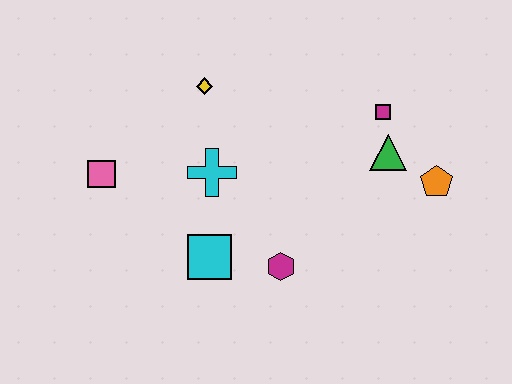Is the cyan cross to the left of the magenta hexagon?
Yes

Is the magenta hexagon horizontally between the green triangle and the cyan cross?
Yes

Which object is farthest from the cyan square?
The orange pentagon is farthest from the cyan square.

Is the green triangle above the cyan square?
Yes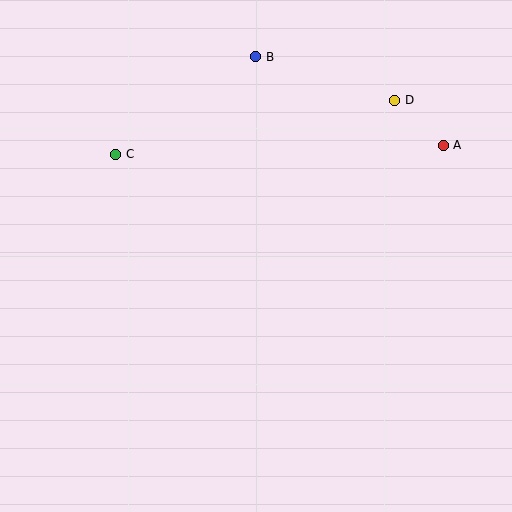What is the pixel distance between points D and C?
The distance between D and C is 284 pixels.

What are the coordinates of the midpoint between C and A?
The midpoint between C and A is at (280, 150).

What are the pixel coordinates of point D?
Point D is at (395, 100).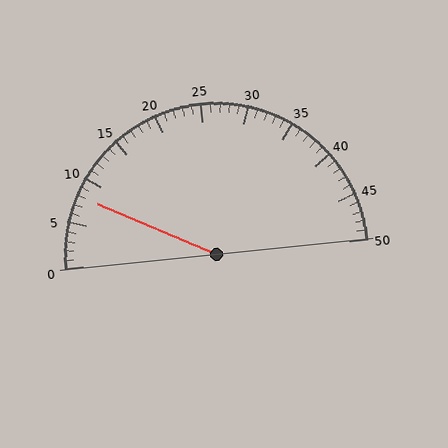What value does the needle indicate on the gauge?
The needle indicates approximately 8.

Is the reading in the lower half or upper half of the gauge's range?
The reading is in the lower half of the range (0 to 50).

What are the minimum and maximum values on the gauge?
The gauge ranges from 0 to 50.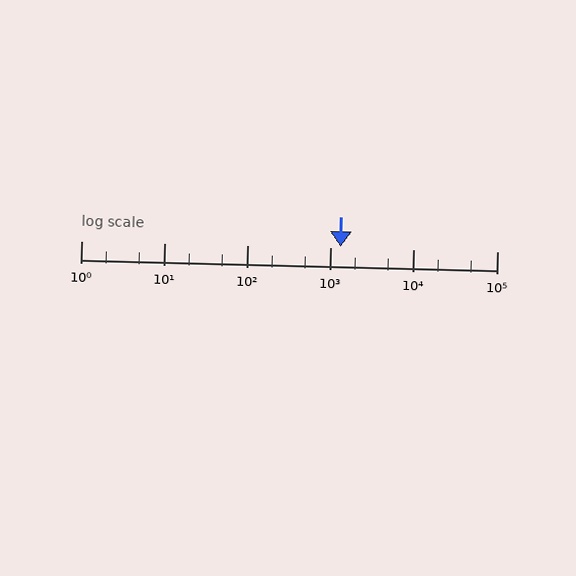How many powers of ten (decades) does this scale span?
The scale spans 5 decades, from 1 to 100000.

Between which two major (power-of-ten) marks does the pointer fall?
The pointer is between 1000 and 10000.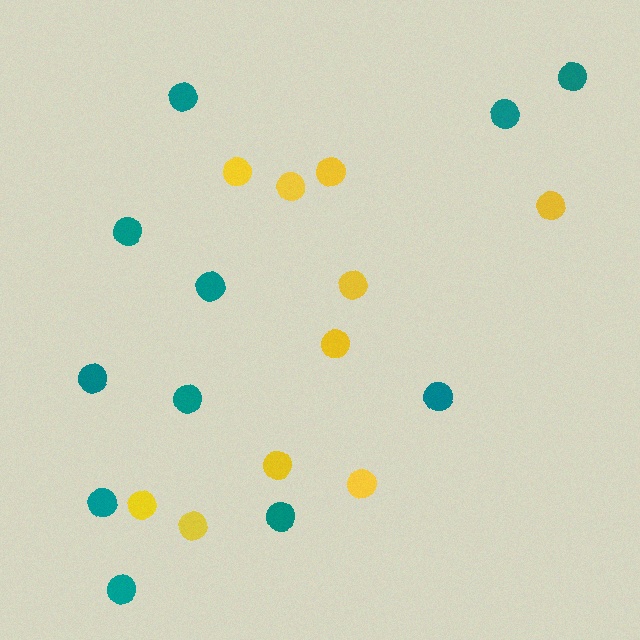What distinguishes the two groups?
There are 2 groups: one group of yellow circles (10) and one group of teal circles (11).